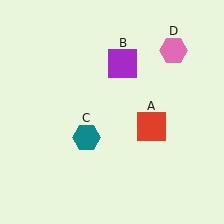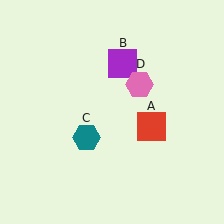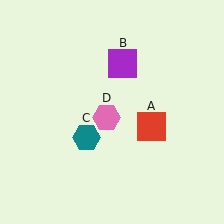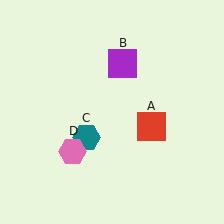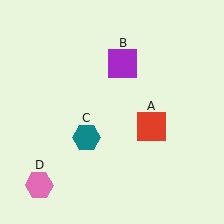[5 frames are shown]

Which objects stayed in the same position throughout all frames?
Red square (object A) and purple square (object B) and teal hexagon (object C) remained stationary.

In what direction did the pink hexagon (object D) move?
The pink hexagon (object D) moved down and to the left.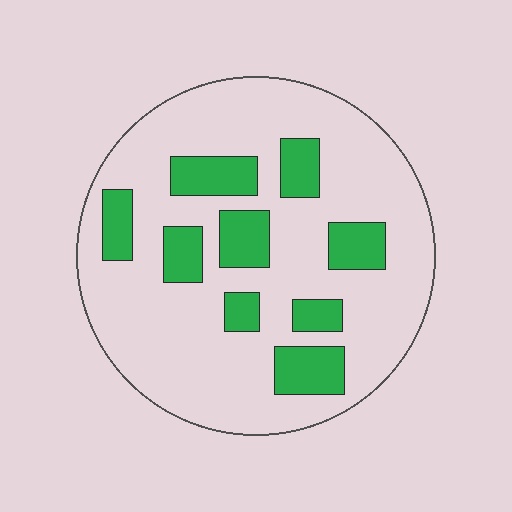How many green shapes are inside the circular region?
9.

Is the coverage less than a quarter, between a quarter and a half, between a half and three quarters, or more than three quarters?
Less than a quarter.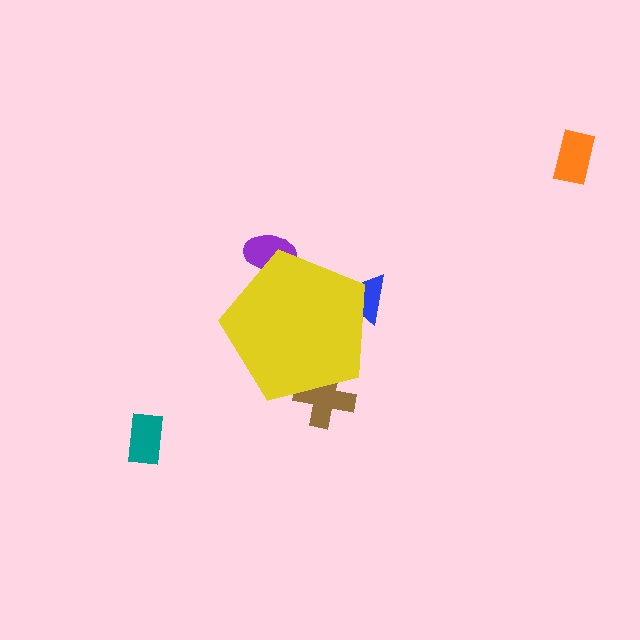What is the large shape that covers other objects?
A yellow pentagon.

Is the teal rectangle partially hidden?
No, the teal rectangle is fully visible.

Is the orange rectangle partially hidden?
No, the orange rectangle is fully visible.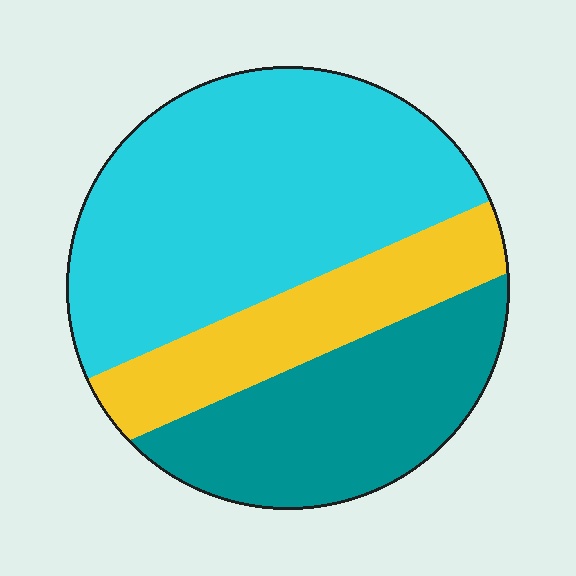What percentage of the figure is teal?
Teal covers 29% of the figure.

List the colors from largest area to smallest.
From largest to smallest: cyan, teal, yellow.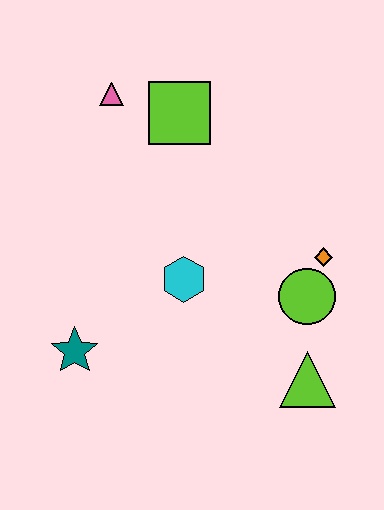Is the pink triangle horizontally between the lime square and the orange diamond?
No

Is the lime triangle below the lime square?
Yes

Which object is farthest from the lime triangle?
The pink triangle is farthest from the lime triangle.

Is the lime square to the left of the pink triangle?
No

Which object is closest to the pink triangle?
The lime square is closest to the pink triangle.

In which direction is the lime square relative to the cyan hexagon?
The lime square is above the cyan hexagon.